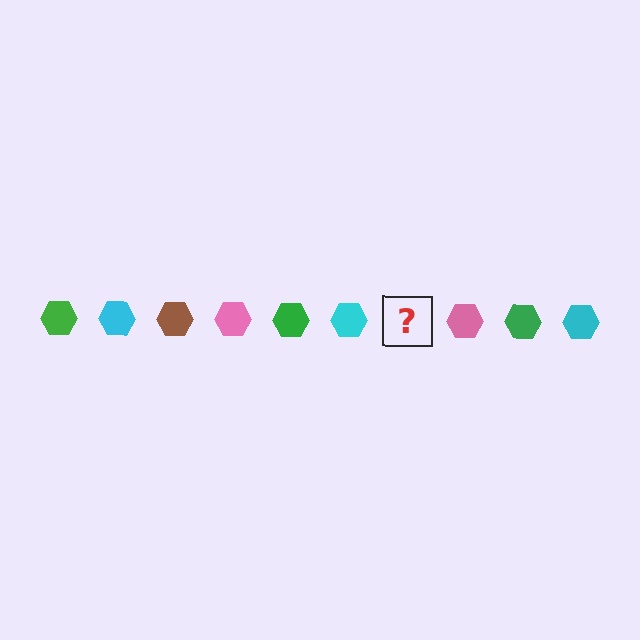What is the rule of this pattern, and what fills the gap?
The rule is that the pattern cycles through green, cyan, brown, pink hexagons. The gap should be filled with a brown hexagon.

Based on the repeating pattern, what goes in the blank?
The blank should be a brown hexagon.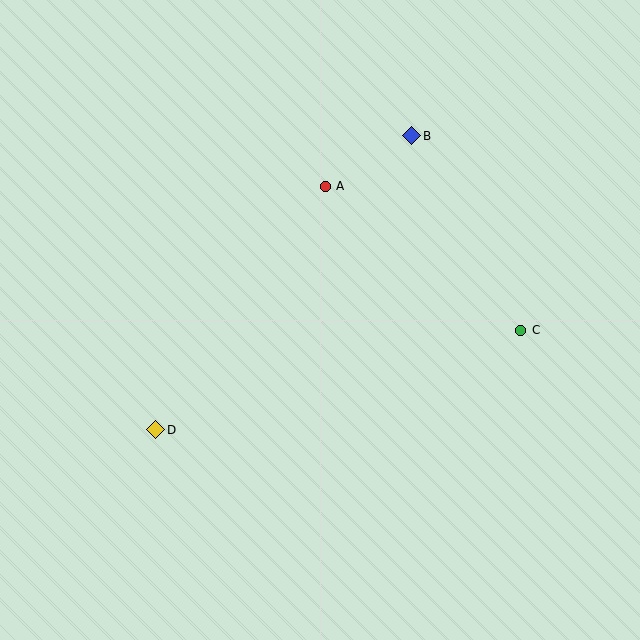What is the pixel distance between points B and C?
The distance between B and C is 223 pixels.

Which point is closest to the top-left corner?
Point A is closest to the top-left corner.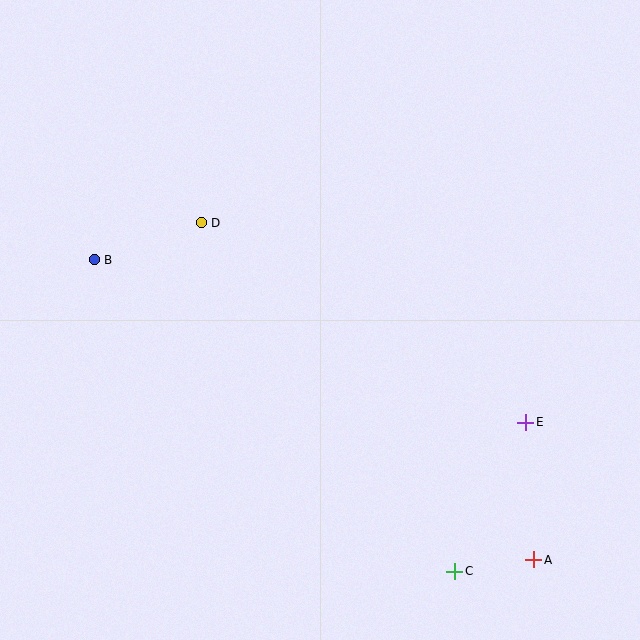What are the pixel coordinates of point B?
Point B is at (94, 260).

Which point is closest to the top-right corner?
Point E is closest to the top-right corner.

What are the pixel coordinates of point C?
Point C is at (455, 571).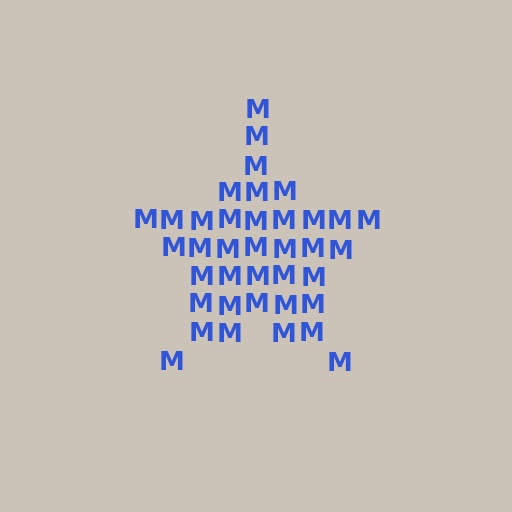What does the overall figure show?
The overall figure shows a star.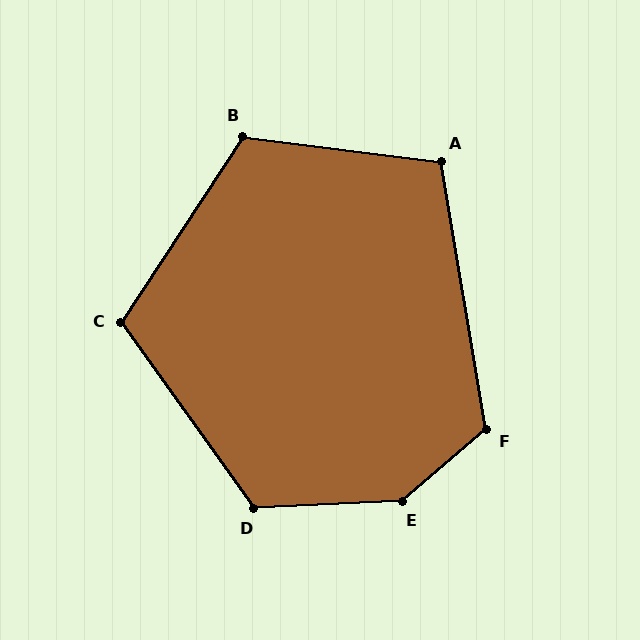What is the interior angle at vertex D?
Approximately 123 degrees (obtuse).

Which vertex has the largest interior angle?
E, at approximately 142 degrees.